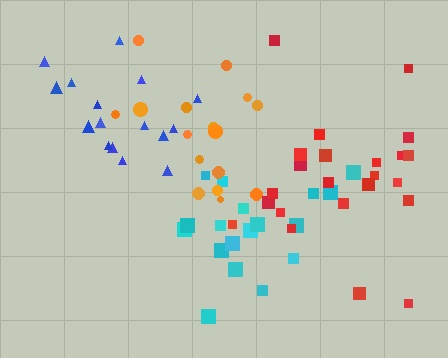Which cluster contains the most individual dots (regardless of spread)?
Red (23).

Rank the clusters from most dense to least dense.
blue, cyan, red, orange.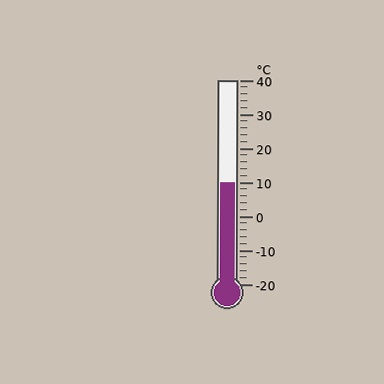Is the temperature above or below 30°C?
The temperature is below 30°C.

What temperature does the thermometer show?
The thermometer shows approximately 10°C.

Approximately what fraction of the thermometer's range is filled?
The thermometer is filled to approximately 50% of its range.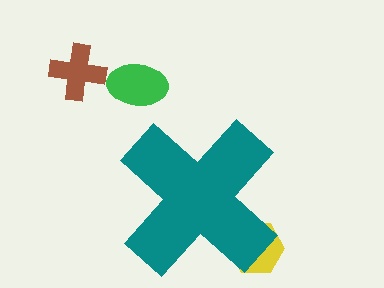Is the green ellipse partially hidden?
No, the green ellipse is fully visible.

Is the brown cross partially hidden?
No, the brown cross is fully visible.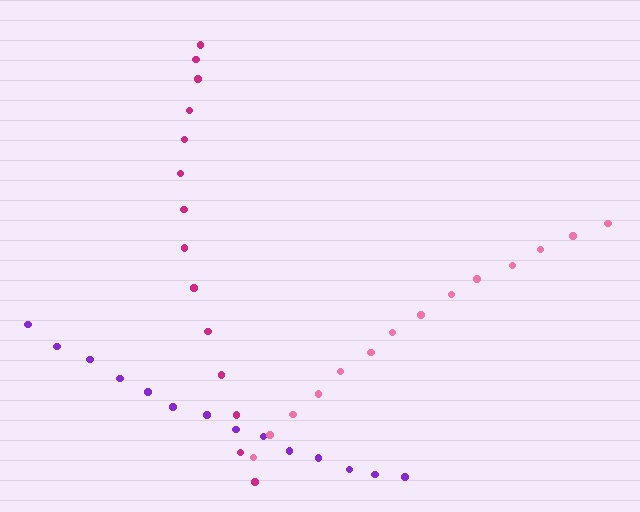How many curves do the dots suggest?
There are 3 distinct paths.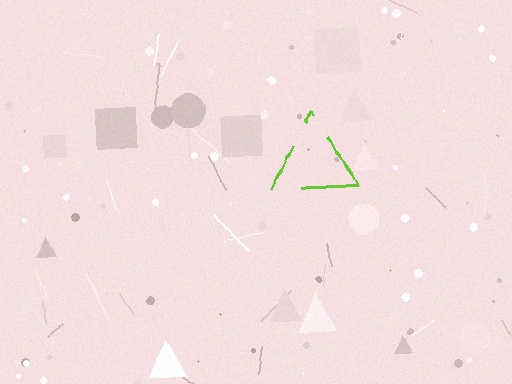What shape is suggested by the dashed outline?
The dashed outline suggests a triangle.